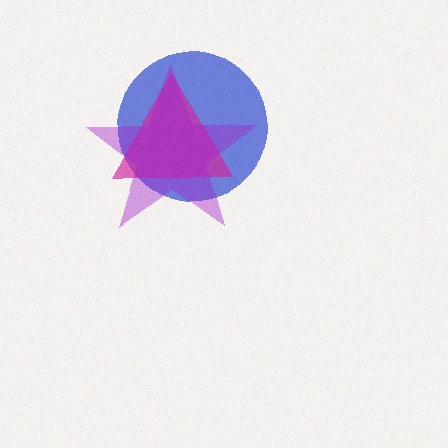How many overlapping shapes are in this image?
There are 3 overlapping shapes in the image.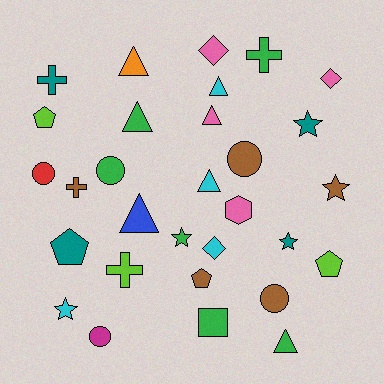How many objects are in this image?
There are 30 objects.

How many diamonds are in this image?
There are 3 diamonds.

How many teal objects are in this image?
There are 4 teal objects.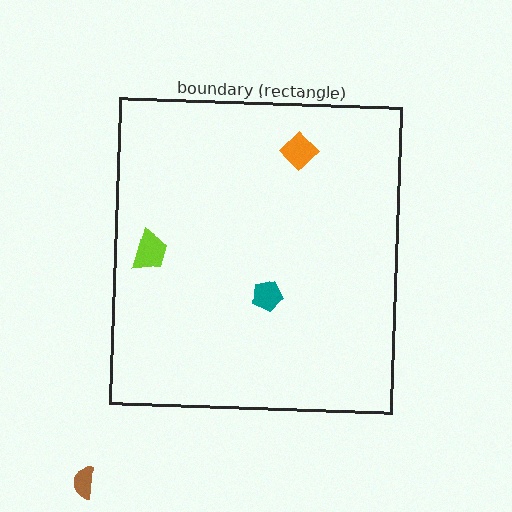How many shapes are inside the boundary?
3 inside, 1 outside.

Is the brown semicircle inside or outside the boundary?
Outside.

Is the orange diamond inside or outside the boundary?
Inside.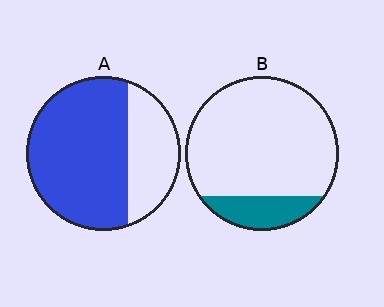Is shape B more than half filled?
No.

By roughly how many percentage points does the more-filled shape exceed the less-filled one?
By roughly 55 percentage points (A over B).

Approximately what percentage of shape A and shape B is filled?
A is approximately 70% and B is approximately 15%.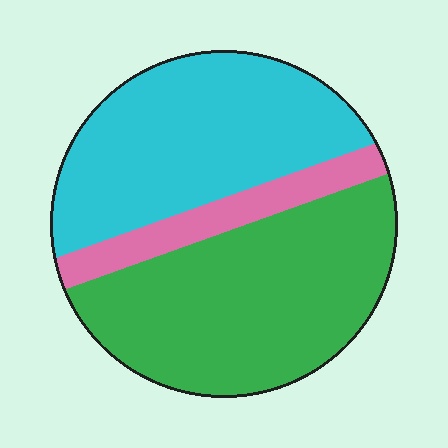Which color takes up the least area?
Pink, at roughly 10%.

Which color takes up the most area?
Green, at roughly 45%.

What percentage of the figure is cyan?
Cyan covers roughly 40% of the figure.